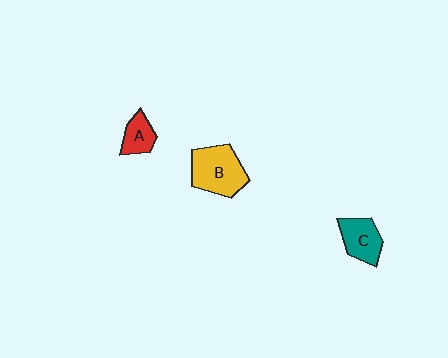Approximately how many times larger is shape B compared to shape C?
Approximately 1.5 times.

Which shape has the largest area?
Shape B (yellow).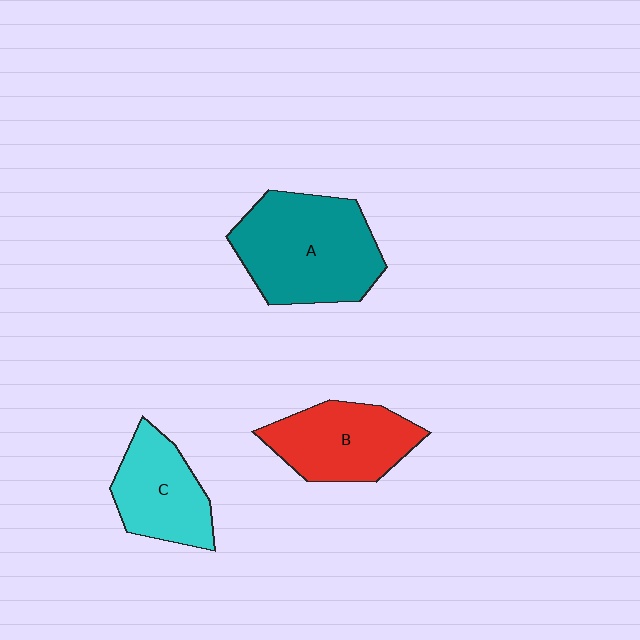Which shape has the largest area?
Shape A (teal).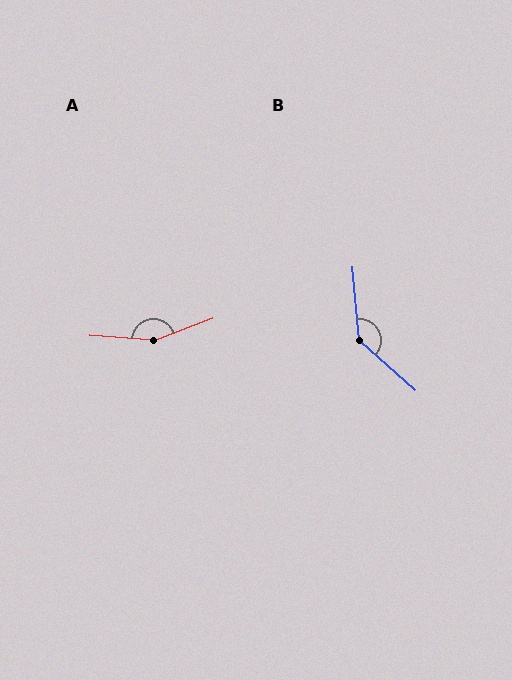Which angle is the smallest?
B, at approximately 137 degrees.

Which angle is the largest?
A, at approximately 156 degrees.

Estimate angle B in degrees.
Approximately 137 degrees.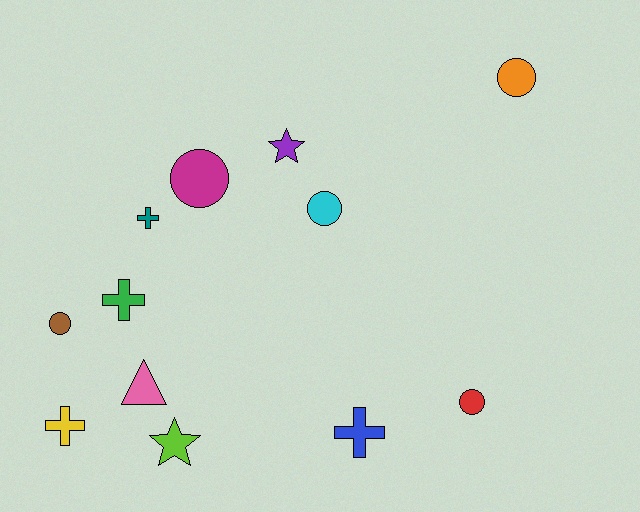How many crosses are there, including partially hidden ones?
There are 4 crosses.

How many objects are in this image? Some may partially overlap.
There are 12 objects.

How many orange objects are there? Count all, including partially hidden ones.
There is 1 orange object.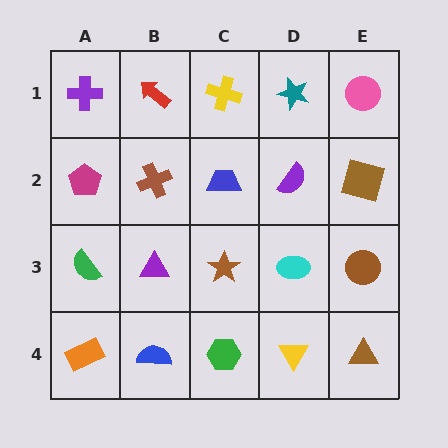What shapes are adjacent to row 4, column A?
A green semicircle (row 3, column A), a blue semicircle (row 4, column B).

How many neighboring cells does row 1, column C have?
3.